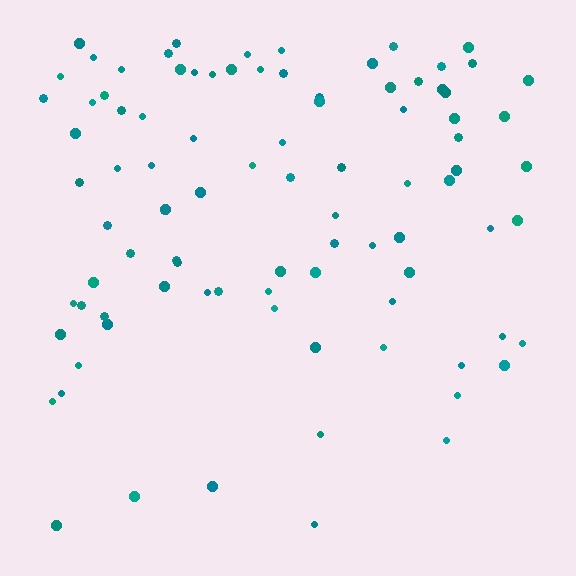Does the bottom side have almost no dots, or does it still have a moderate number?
Still a moderate number, just noticeably fewer than the top.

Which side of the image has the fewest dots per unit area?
The bottom.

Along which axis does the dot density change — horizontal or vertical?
Vertical.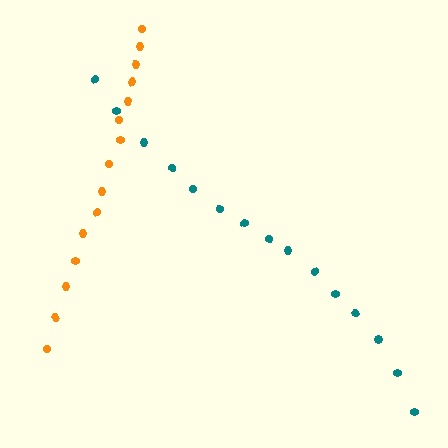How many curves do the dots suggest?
There are 2 distinct paths.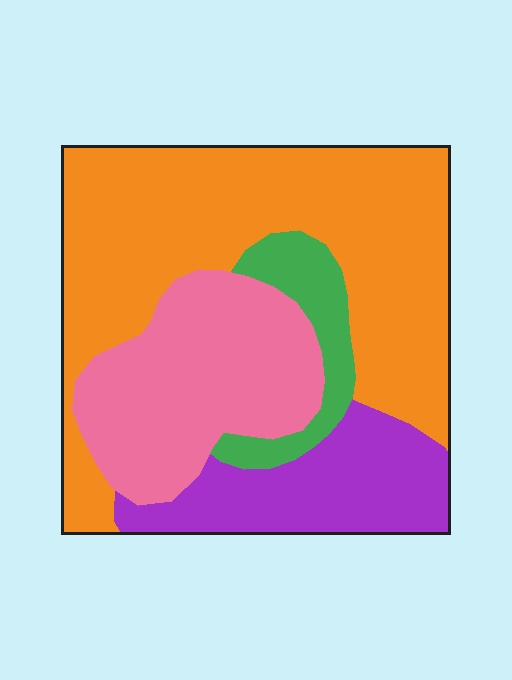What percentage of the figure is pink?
Pink takes up about one quarter (1/4) of the figure.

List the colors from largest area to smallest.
From largest to smallest: orange, pink, purple, green.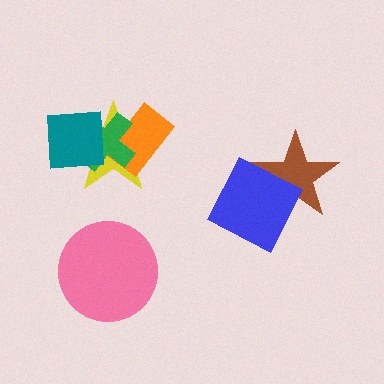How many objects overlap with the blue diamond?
1 object overlaps with the blue diamond.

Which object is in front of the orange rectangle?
The green cross is in front of the orange rectangle.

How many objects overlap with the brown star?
1 object overlaps with the brown star.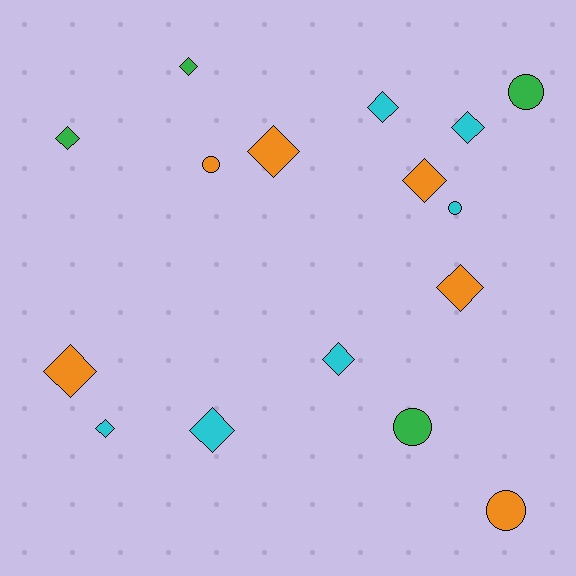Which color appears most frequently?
Cyan, with 6 objects.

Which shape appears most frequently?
Diamond, with 11 objects.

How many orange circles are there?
There are 2 orange circles.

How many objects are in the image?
There are 16 objects.